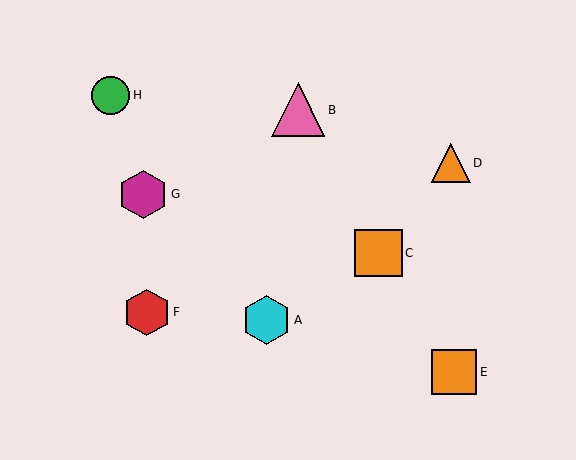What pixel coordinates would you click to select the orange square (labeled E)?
Click at (454, 372) to select the orange square E.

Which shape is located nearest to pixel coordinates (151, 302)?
The red hexagon (labeled F) at (147, 312) is nearest to that location.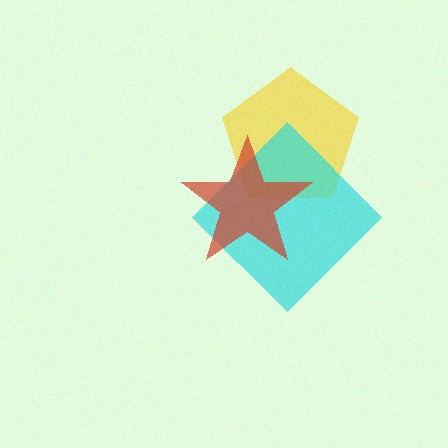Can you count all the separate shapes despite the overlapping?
Yes, there are 3 separate shapes.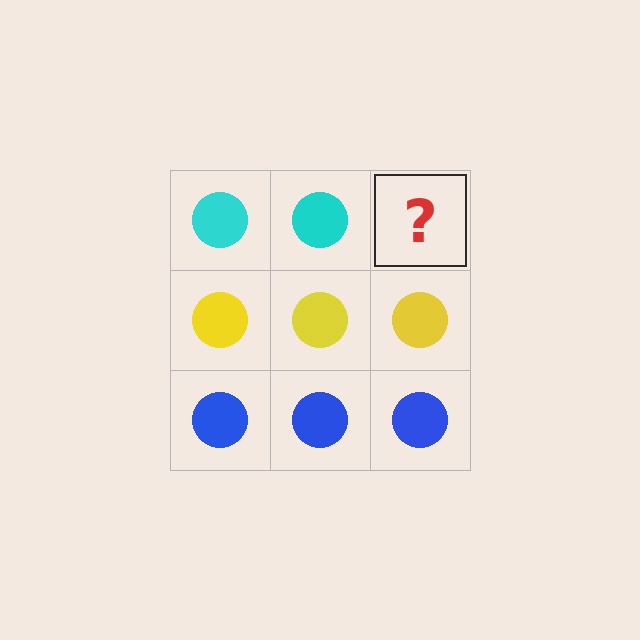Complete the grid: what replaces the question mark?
The question mark should be replaced with a cyan circle.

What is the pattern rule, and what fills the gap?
The rule is that each row has a consistent color. The gap should be filled with a cyan circle.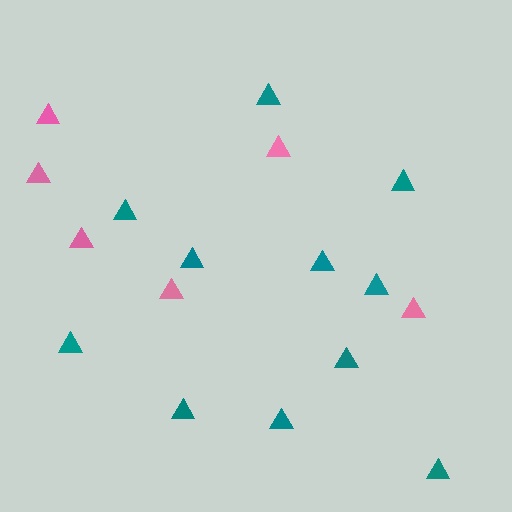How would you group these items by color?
There are 2 groups: one group of teal triangles (11) and one group of pink triangles (6).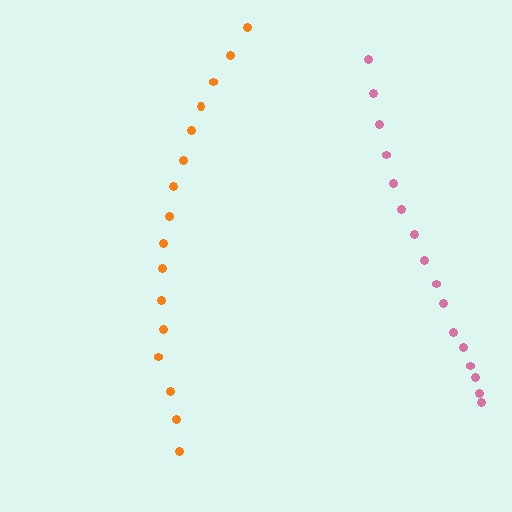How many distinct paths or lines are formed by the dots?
There are 2 distinct paths.